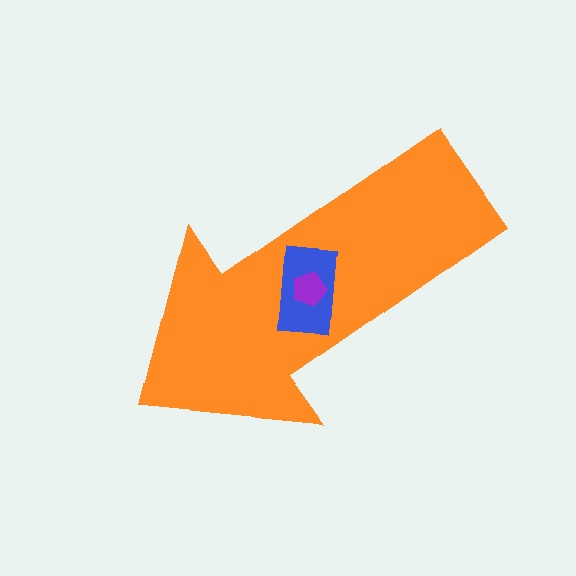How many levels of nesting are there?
3.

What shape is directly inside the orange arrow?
The blue rectangle.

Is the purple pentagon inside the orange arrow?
Yes.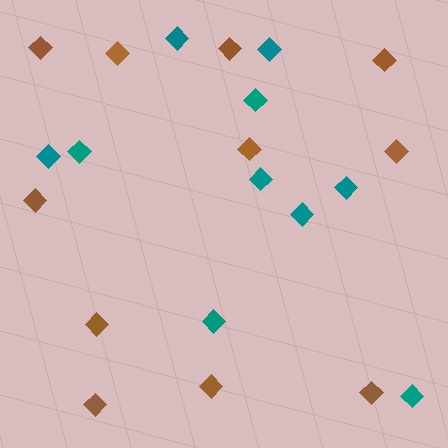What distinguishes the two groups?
There are 2 groups: one group of brown diamonds (11) and one group of teal diamonds (10).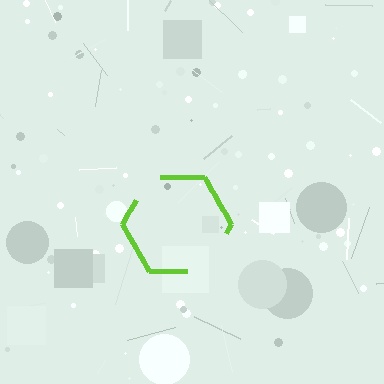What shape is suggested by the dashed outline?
The dashed outline suggests a hexagon.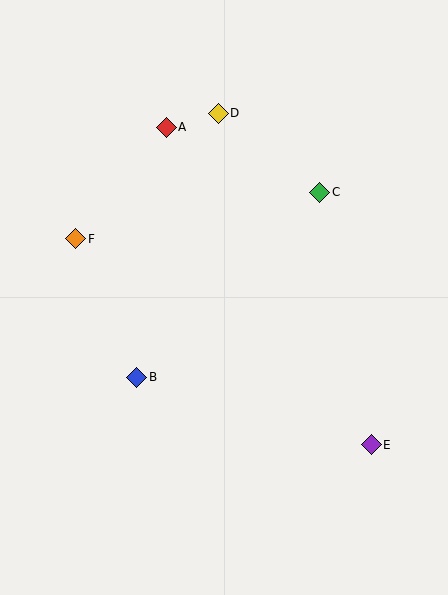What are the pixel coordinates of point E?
Point E is at (371, 445).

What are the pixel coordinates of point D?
Point D is at (218, 113).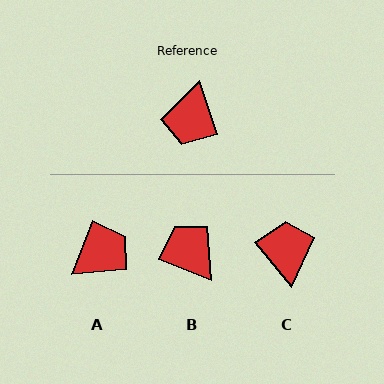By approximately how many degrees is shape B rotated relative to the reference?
Approximately 131 degrees clockwise.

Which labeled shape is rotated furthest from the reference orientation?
C, about 159 degrees away.